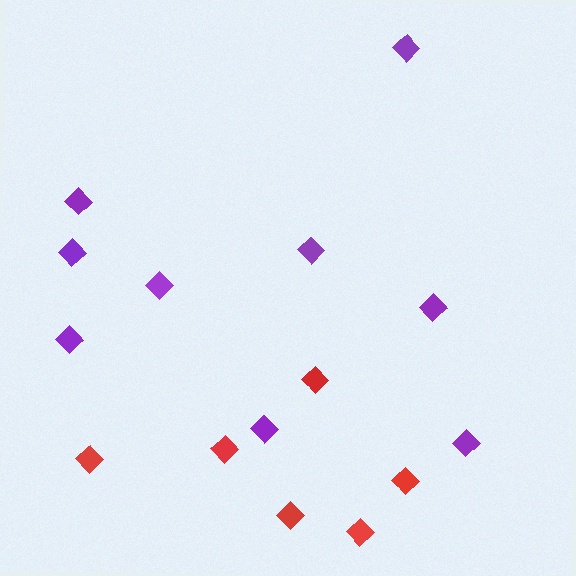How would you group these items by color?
There are 2 groups: one group of red diamonds (6) and one group of purple diamonds (9).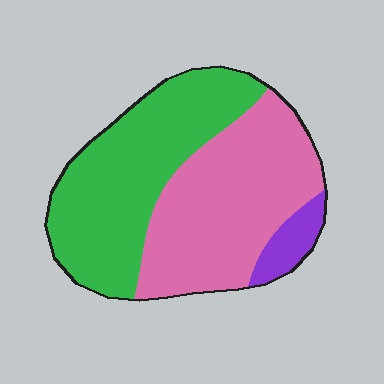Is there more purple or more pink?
Pink.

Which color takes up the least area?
Purple, at roughly 5%.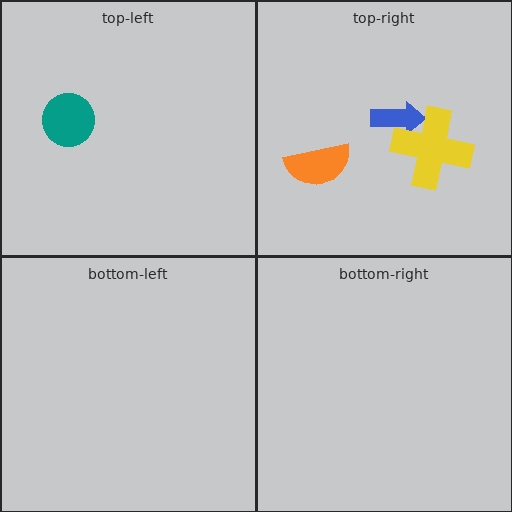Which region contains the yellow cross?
The top-right region.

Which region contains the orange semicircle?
The top-right region.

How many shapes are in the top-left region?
1.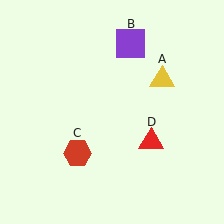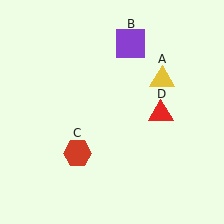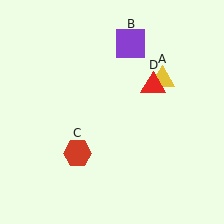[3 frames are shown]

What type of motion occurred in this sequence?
The red triangle (object D) rotated counterclockwise around the center of the scene.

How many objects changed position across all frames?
1 object changed position: red triangle (object D).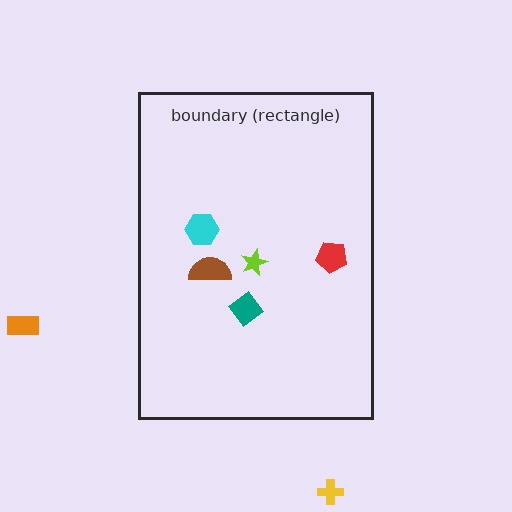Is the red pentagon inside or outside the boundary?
Inside.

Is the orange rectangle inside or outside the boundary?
Outside.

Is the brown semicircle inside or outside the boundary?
Inside.